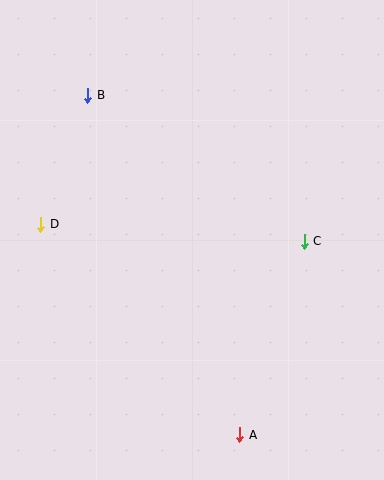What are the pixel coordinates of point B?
Point B is at (88, 95).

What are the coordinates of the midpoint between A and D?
The midpoint between A and D is at (140, 329).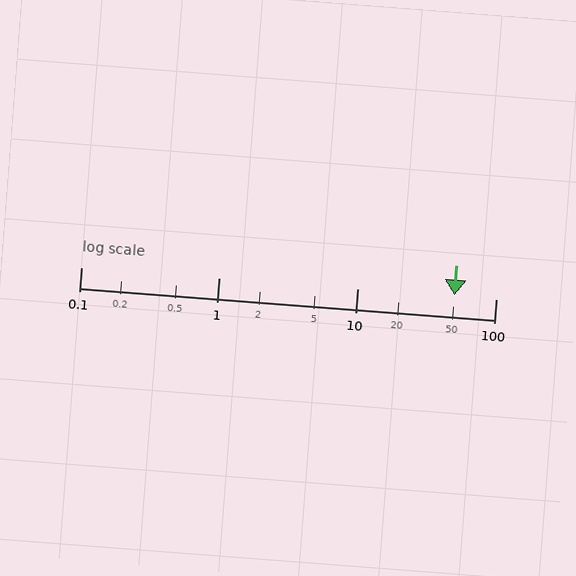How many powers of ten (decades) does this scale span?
The scale spans 3 decades, from 0.1 to 100.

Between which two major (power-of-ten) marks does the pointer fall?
The pointer is between 10 and 100.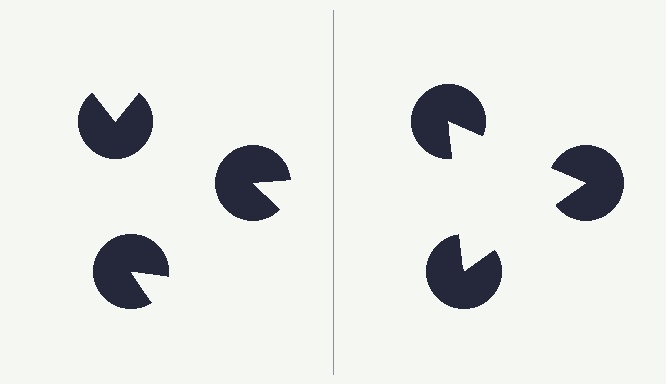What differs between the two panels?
The pac-man discs are positioned identically on both sides; only the wedge orientations differ. On the right they align to a triangle; on the left they are misaligned.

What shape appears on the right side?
An illusory triangle.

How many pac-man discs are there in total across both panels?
6 — 3 on each side.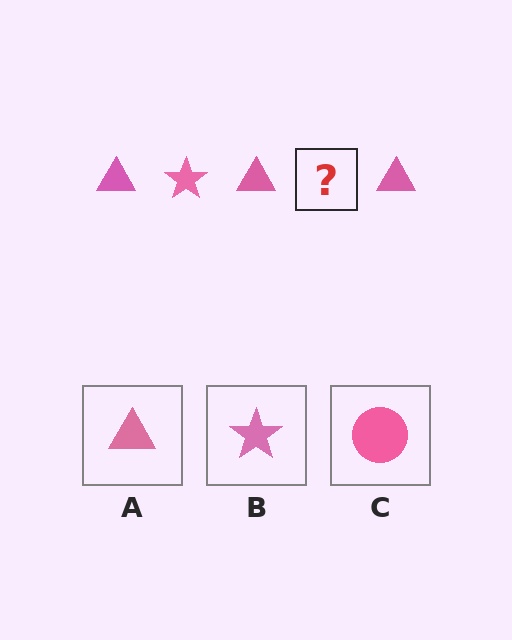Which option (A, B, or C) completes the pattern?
B.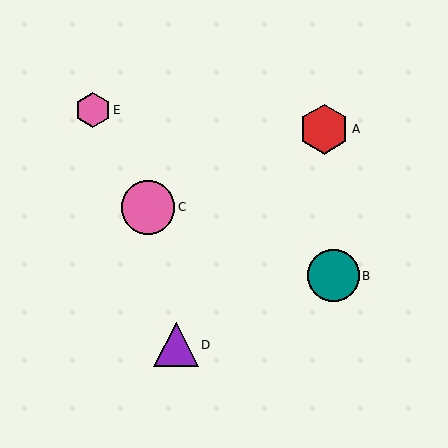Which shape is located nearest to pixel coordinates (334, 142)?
The red hexagon (labeled A) at (324, 129) is nearest to that location.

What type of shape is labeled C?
Shape C is a pink circle.